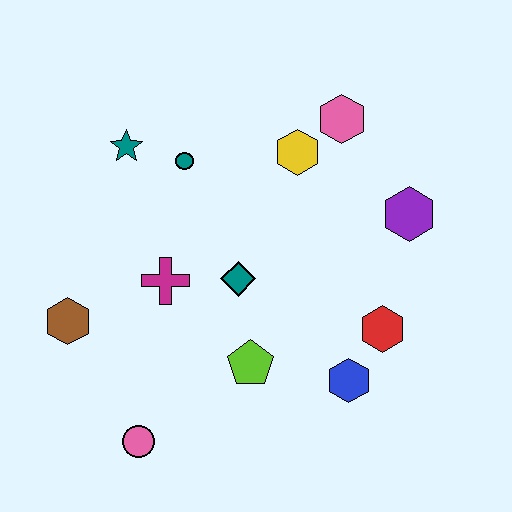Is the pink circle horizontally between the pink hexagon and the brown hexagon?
Yes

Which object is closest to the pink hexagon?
The yellow hexagon is closest to the pink hexagon.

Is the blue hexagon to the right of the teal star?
Yes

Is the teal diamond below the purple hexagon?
Yes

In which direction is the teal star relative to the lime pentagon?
The teal star is above the lime pentagon.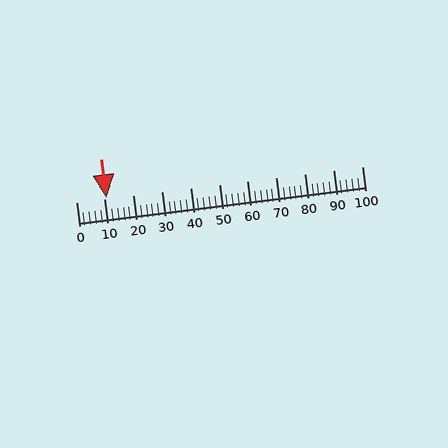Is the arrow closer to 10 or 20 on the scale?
The arrow is closer to 10.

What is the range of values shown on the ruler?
The ruler shows values from 0 to 100.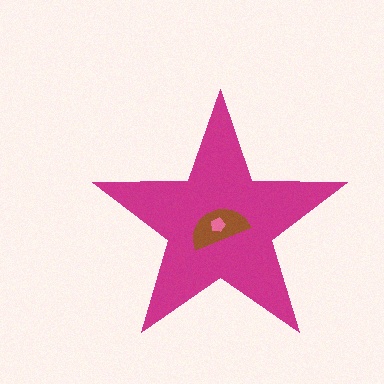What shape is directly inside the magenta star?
The brown semicircle.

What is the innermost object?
The pink pentagon.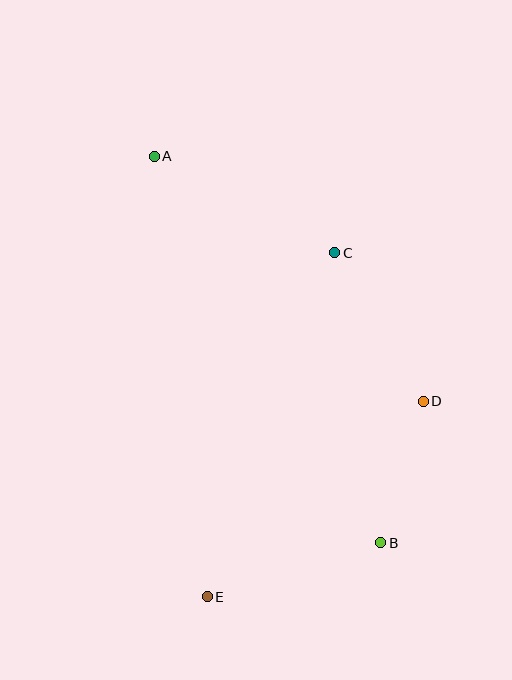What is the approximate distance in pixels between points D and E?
The distance between D and E is approximately 291 pixels.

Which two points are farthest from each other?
Points A and B are farthest from each other.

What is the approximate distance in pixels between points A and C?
The distance between A and C is approximately 204 pixels.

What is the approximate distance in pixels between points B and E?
The distance between B and E is approximately 181 pixels.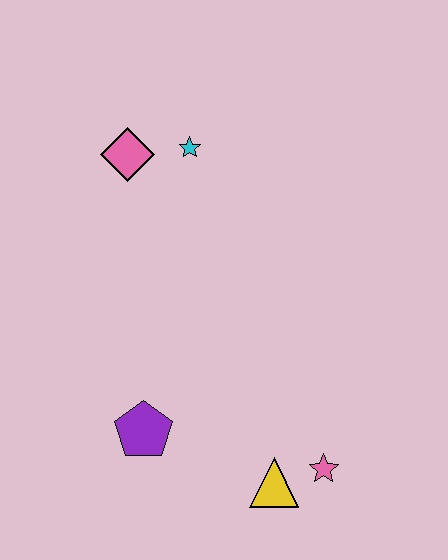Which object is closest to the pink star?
The yellow triangle is closest to the pink star.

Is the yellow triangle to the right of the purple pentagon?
Yes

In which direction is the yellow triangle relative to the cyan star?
The yellow triangle is below the cyan star.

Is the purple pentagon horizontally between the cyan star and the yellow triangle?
No